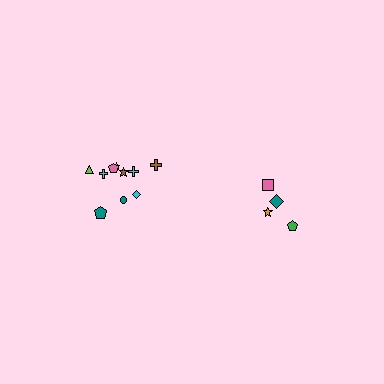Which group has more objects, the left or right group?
The left group.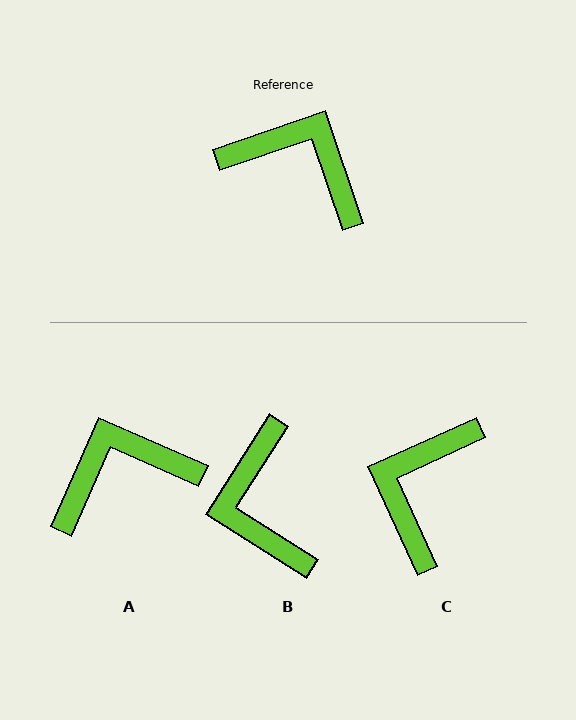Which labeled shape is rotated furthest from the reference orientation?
B, about 129 degrees away.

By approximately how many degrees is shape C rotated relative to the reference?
Approximately 96 degrees counter-clockwise.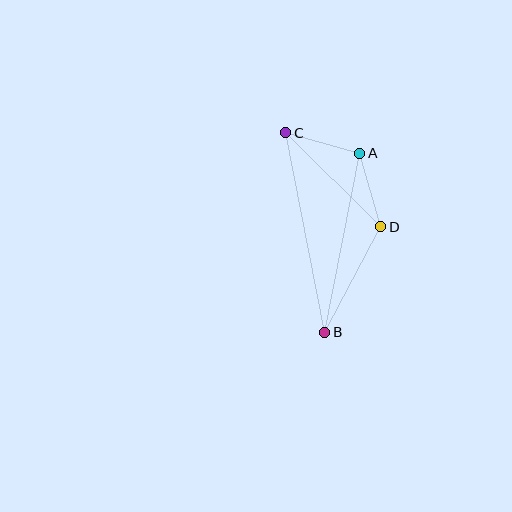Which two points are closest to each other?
Points A and C are closest to each other.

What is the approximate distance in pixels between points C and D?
The distance between C and D is approximately 134 pixels.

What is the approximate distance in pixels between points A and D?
The distance between A and D is approximately 77 pixels.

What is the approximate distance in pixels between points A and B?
The distance between A and B is approximately 183 pixels.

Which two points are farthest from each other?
Points B and C are farthest from each other.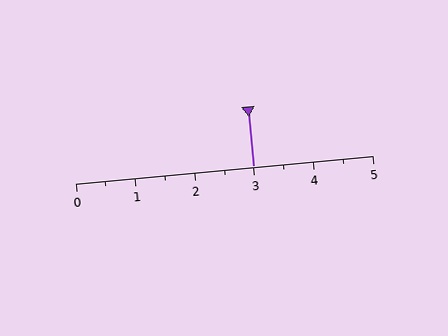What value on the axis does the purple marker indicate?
The marker indicates approximately 3.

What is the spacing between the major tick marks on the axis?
The major ticks are spaced 1 apart.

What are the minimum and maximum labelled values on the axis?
The axis runs from 0 to 5.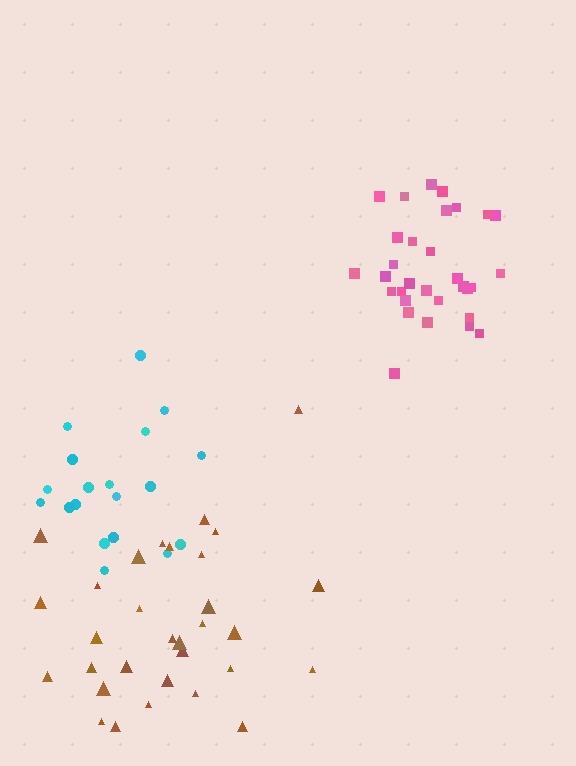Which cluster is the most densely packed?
Pink.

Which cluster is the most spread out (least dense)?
Brown.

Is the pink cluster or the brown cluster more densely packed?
Pink.